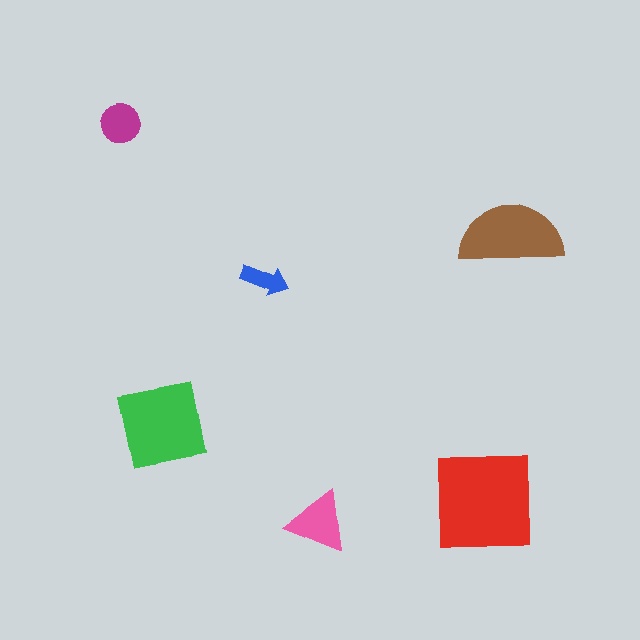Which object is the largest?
The red square.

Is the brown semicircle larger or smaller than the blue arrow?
Larger.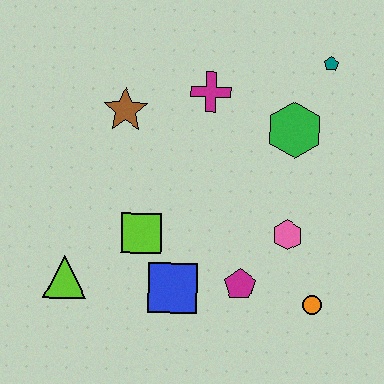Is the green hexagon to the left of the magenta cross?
No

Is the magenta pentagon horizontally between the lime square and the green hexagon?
Yes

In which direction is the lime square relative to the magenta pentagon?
The lime square is to the left of the magenta pentagon.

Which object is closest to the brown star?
The magenta cross is closest to the brown star.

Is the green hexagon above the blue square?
Yes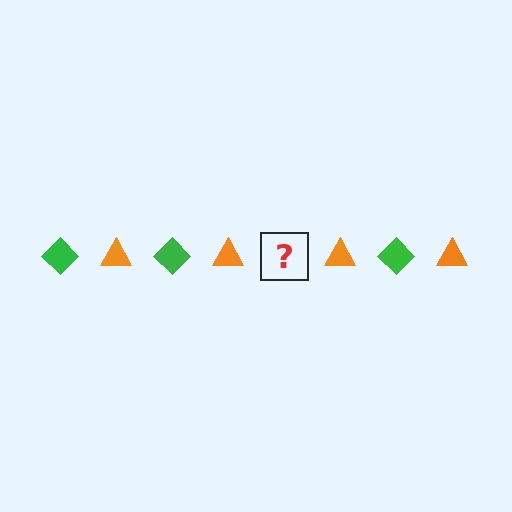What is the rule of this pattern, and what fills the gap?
The rule is that the pattern alternates between green diamond and orange triangle. The gap should be filled with a green diamond.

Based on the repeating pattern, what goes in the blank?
The blank should be a green diamond.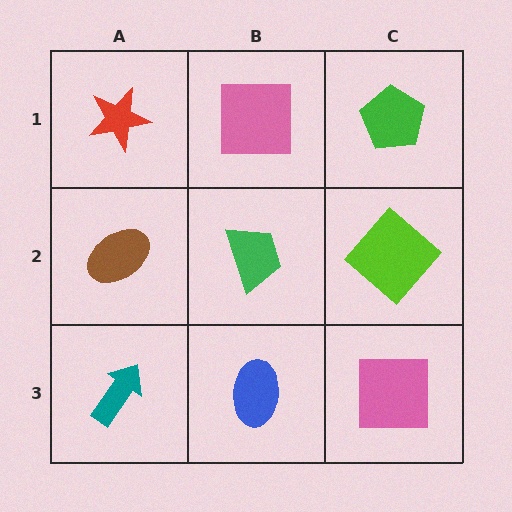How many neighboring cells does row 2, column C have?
3.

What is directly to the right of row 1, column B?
A green pentagon.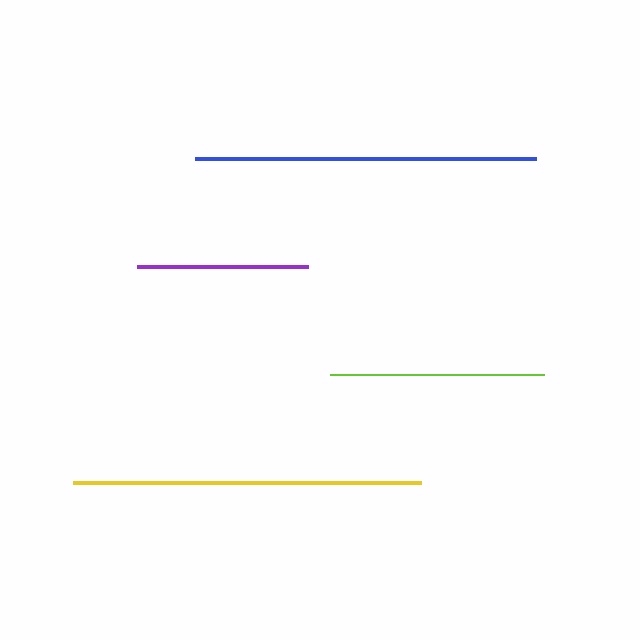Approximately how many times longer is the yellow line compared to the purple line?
The yellow line is approximately 2.0 times the length of the purple line.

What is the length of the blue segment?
The blue segment is approximately 342 pixels long.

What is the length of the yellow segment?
The yellow segment is approximately 348 pixels long.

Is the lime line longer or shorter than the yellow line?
The yellow line is longer than the lime line.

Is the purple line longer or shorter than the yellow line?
The yellow line is longer than the purple line.